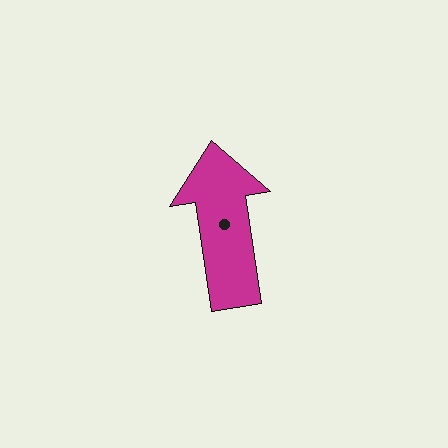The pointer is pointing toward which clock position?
Roughly 12 o'clock.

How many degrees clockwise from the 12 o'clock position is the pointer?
Approximately 351 degrees.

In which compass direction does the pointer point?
North.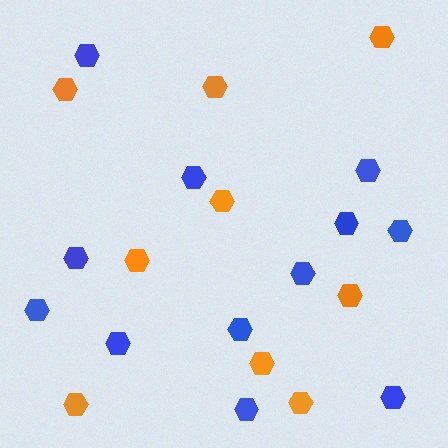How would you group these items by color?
There are 2 groups: one group of blue hexagons (12) and one group of orange hexagons (9).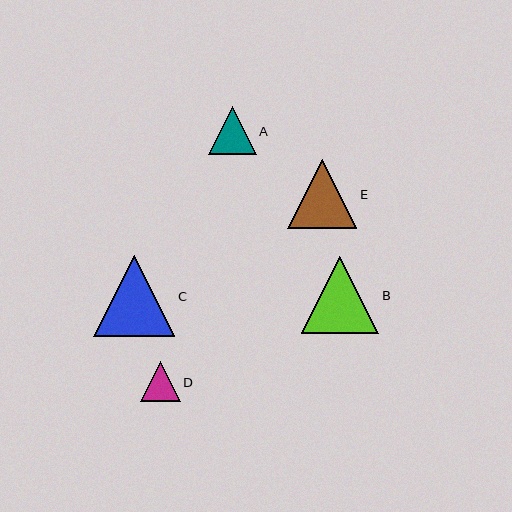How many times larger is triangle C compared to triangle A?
Triangle C is approximately 1.7 times the size of triangle A.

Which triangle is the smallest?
Triangle D is the smallest with a size of approximately 40 pixels.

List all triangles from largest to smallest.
From largest to smallest: C, B, E, A, D.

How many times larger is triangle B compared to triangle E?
Triangle B is approximately 1.1 times the size of triangle E.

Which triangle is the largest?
Triangle C is the largest with a size of approximately 81 pixels.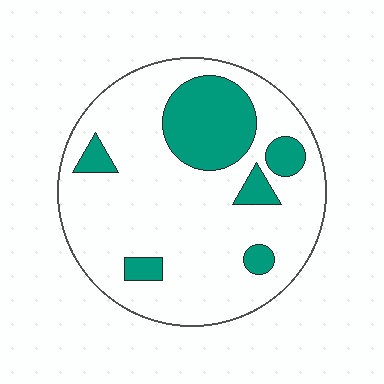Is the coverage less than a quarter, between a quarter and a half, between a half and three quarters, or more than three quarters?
Less than a quarter.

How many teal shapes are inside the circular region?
6.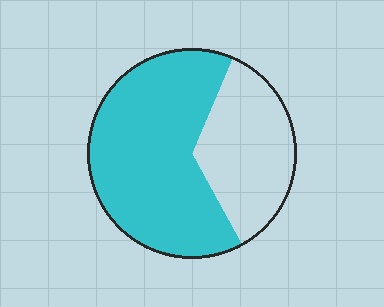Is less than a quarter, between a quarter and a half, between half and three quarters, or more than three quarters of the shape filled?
Between half and three quarters.